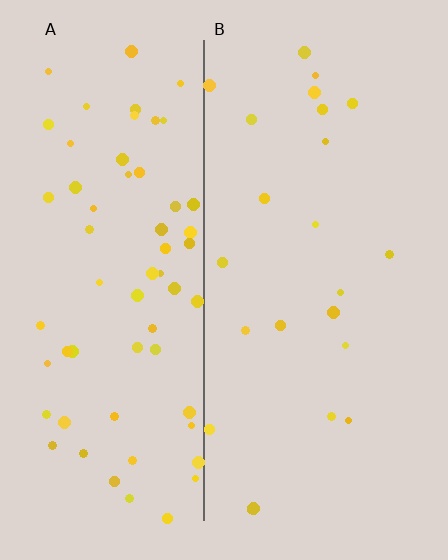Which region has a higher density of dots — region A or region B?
A (the left).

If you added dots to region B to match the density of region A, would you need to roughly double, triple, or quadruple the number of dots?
Approximately triple.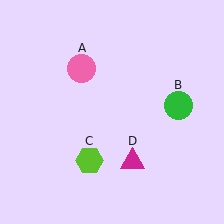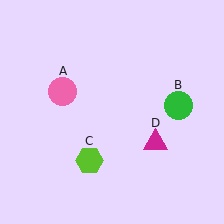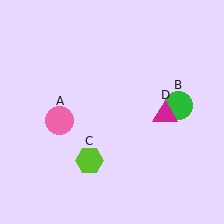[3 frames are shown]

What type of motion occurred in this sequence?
The pink circle (object A), magenta triangle (object D) rotated counterclockwise around the center of the scene.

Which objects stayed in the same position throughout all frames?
Green circle (object B) and lime hexagon (object C) remained stationary.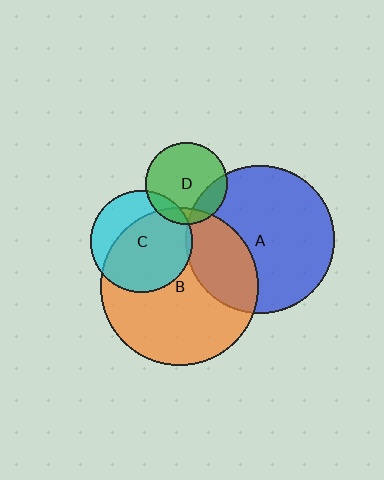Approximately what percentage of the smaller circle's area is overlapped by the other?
Approximately 70%.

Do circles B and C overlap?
Yes.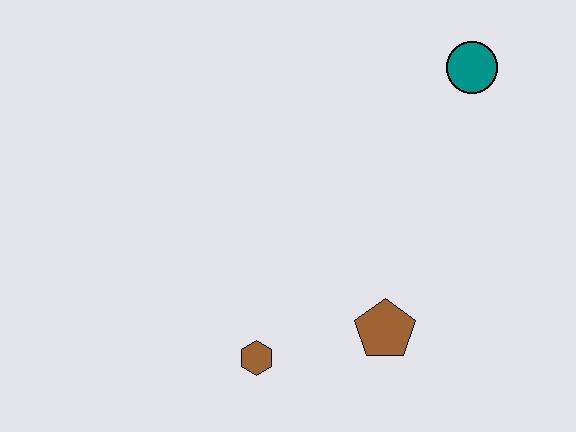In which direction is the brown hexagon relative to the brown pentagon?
The brown hexagon is to the left of the brown pentagon.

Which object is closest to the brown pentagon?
The brown hexagon is closest to the brown pentagon.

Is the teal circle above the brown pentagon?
Yes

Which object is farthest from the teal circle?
The brown hexagon is farthest from the teal circle.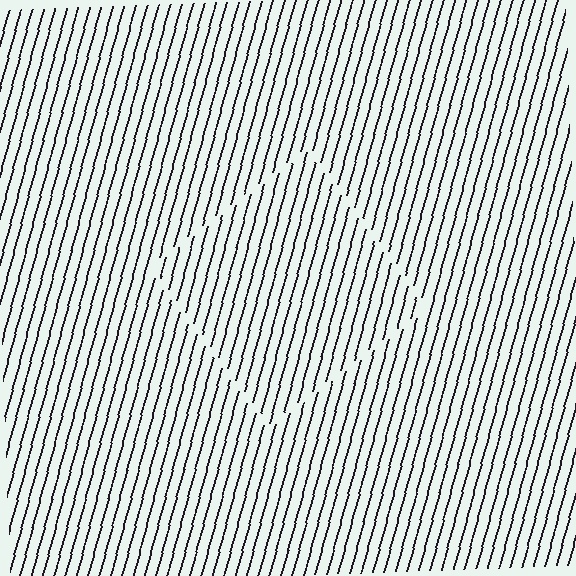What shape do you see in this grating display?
An illusory square. The interior of the shape contains the same grating, shifted by half a period — the contour is defined by the phase discontinuity where line-ends from the inner and outer gratings abut.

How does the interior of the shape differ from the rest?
The interior of the shape contains the same grating, shifted by half a period — the contour is defined by the phase discontinuity where line-ends from the inner and outer gratings abut.